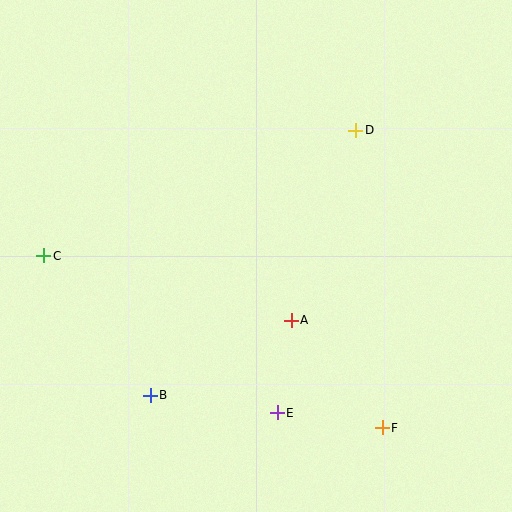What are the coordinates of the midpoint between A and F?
The midpoint between A and F is at (337, 374).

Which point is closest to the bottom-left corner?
Point B is closest to the bottom-left corner.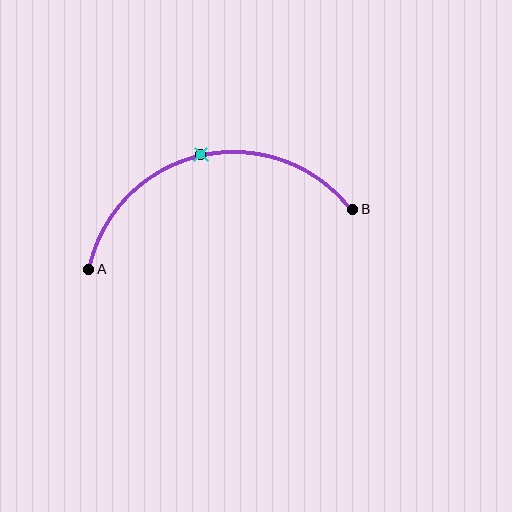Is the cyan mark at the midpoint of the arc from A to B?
Yes. The cyan mark lies on the arc at equal arc-length from both A and B — it is the arc midpoint.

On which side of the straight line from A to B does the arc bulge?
The arc bulges above the straight line connecting A and B.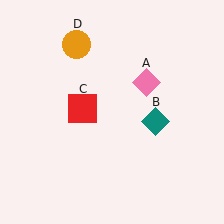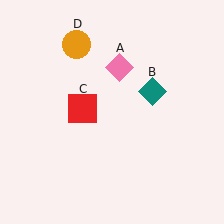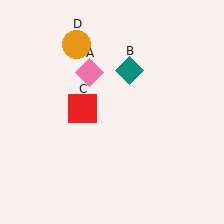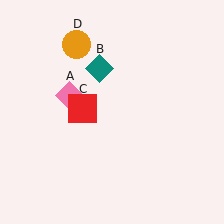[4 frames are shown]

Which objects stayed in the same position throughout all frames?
Red square (object C) and orange circle (object D) remained stationary.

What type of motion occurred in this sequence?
The pink diamond (object A), teal diamond (object B) rotated counterclockwise around the center of the scene.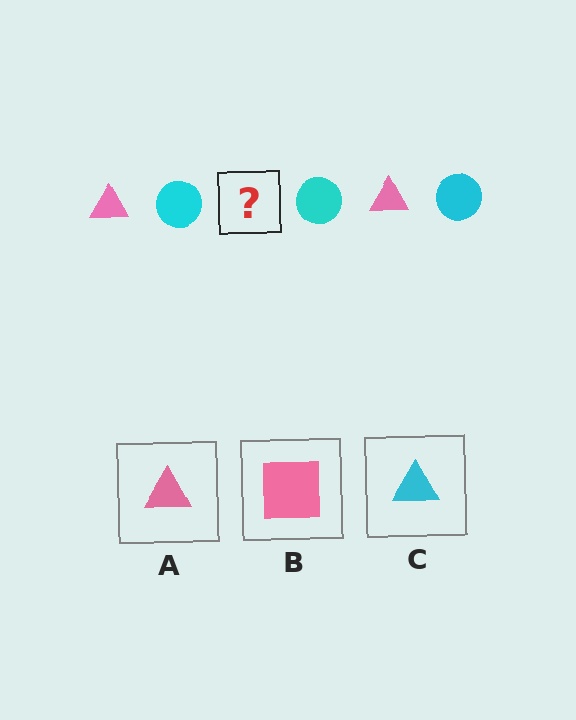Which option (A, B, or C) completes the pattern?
A.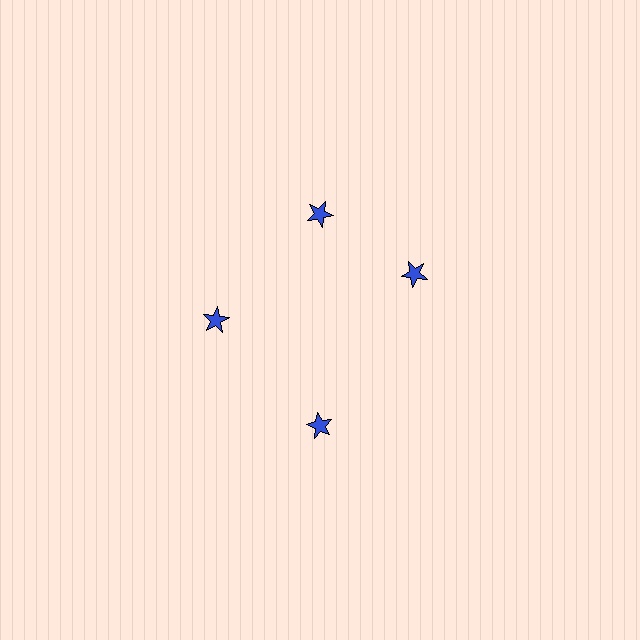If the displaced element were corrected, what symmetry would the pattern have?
It would have 4-fold rotational symmetry — the pattern would map onto itself every 90 degrees.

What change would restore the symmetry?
The symmetry would be restored by rotating it back into even spacing with its neighbors so that all 4 stars sit at equal angles and equal distance from the center.